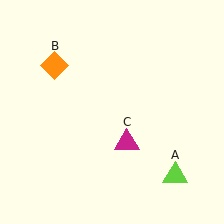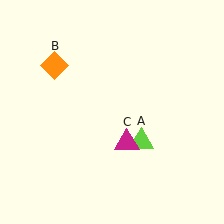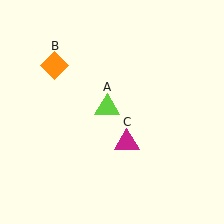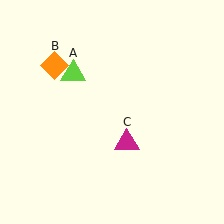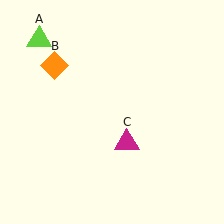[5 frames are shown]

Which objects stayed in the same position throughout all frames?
Orange diamond (object B) and magenta triangle (object C) remained stationary.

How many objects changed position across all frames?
1 object changed position: lime triangle (object A).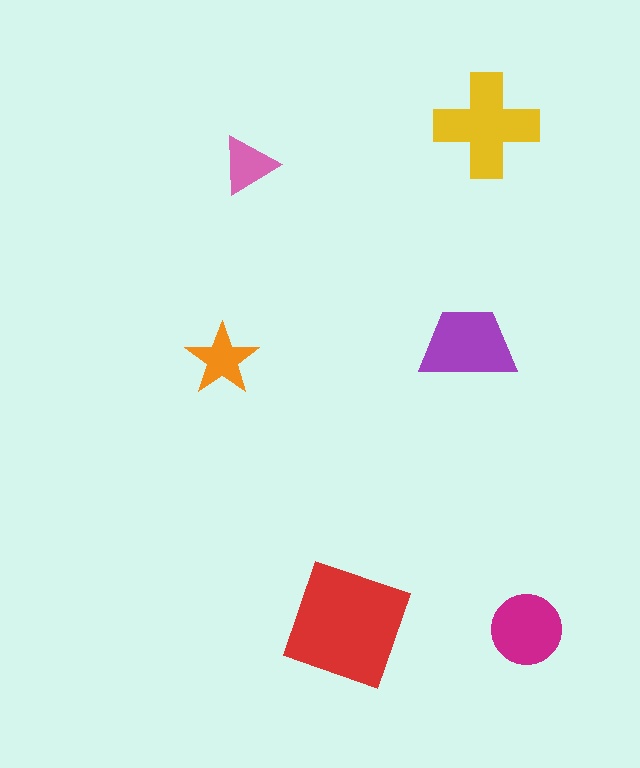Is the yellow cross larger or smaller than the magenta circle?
Larger.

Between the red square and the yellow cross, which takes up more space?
The red square.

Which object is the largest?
The red square.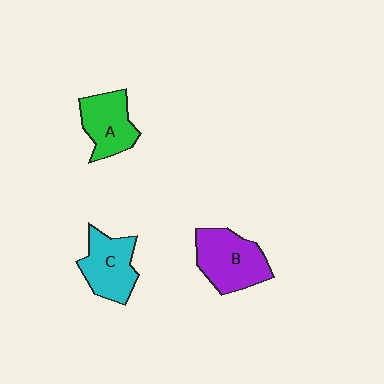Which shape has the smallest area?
Shape A (green).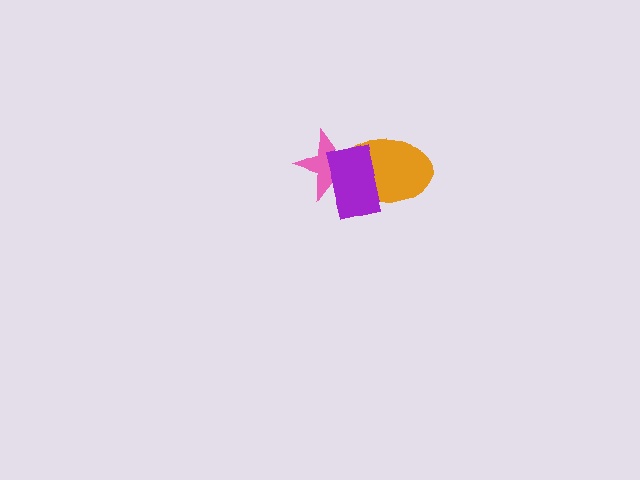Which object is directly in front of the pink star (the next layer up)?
The orange ellipse is directly in front of the pink star.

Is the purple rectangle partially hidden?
No, no other shape covers it.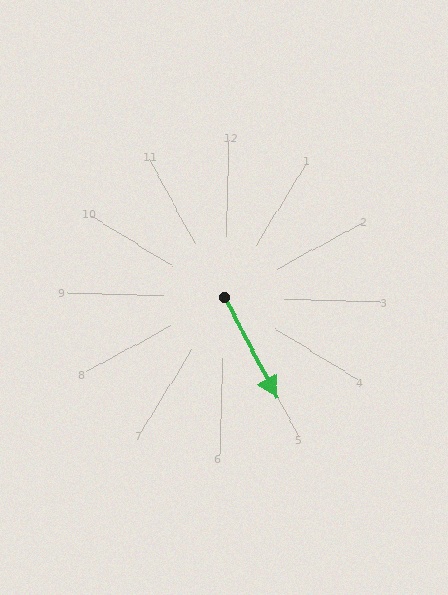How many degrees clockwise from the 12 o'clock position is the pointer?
Approximately 151 degrees.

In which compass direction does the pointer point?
Southeast.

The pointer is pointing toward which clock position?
Roughly 5 o'clock.